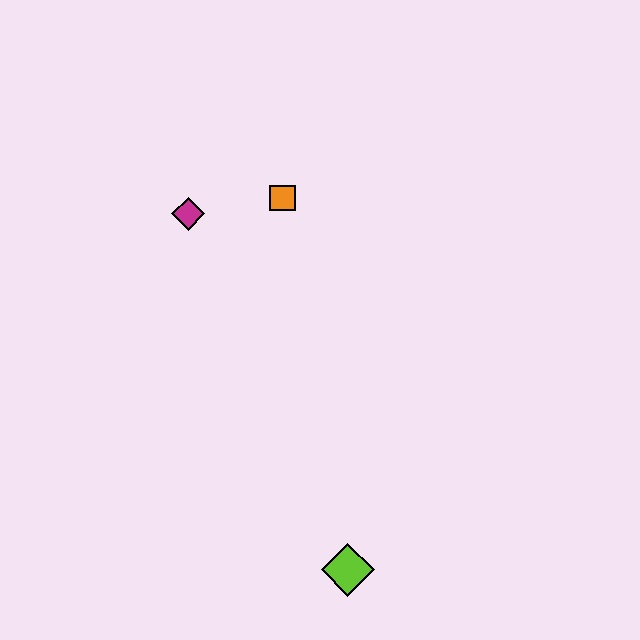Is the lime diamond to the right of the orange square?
Yes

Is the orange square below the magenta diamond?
No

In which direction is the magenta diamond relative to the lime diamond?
The magenta diamond is above the lime diamond.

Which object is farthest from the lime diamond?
The magenta diamond is farthest from the lime diamond.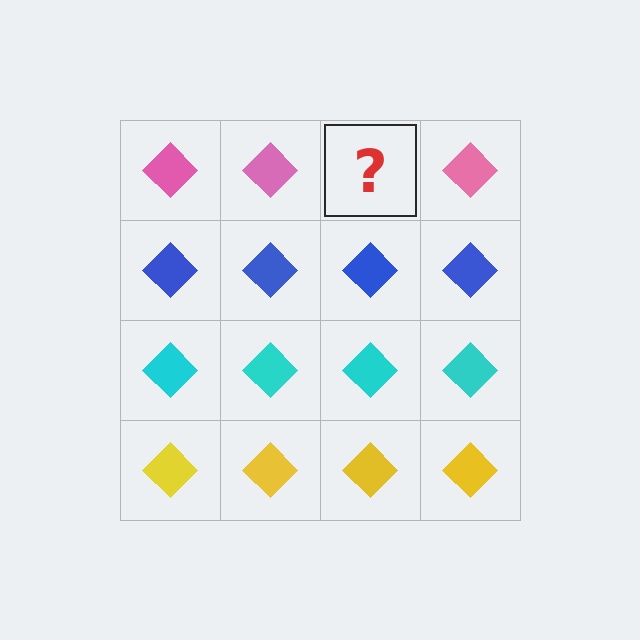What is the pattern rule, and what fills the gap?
The rule is that each row has a consistent color. The gap should be filled with a pink diamond.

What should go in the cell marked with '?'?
The missing cell should contain a pink diamond.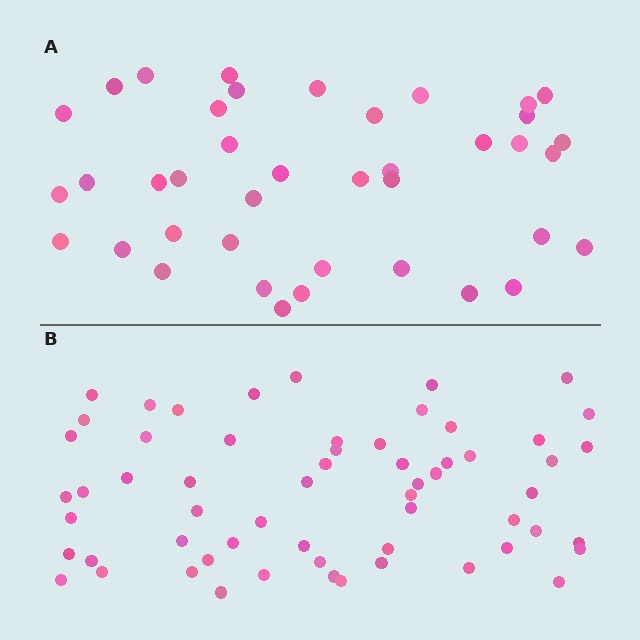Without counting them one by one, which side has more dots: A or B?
Region B (the bottom region) has more dots.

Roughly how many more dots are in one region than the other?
Region B has approximately 20 more dots than region A.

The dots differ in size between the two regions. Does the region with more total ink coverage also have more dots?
No. Region A has more total ink coverage because its dots are larger, but region B actually contains more individual dots. Total area can be misleading — the number of items is what matters here.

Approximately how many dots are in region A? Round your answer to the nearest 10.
About 40 dots.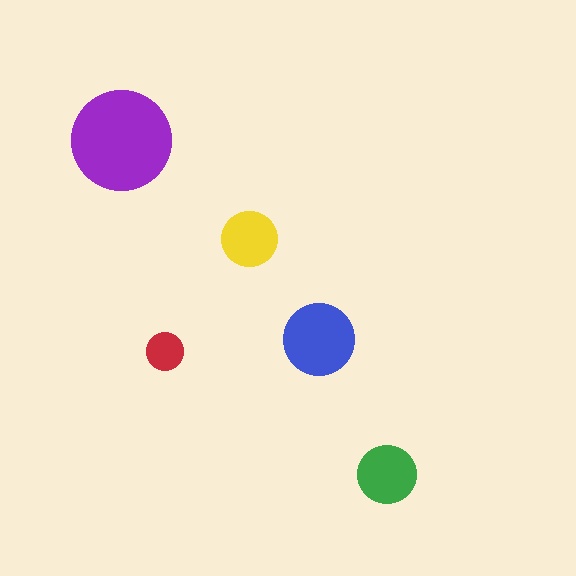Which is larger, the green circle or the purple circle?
The purple one.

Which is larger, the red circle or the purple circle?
The purple one.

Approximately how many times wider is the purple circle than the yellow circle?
About 2 times wider.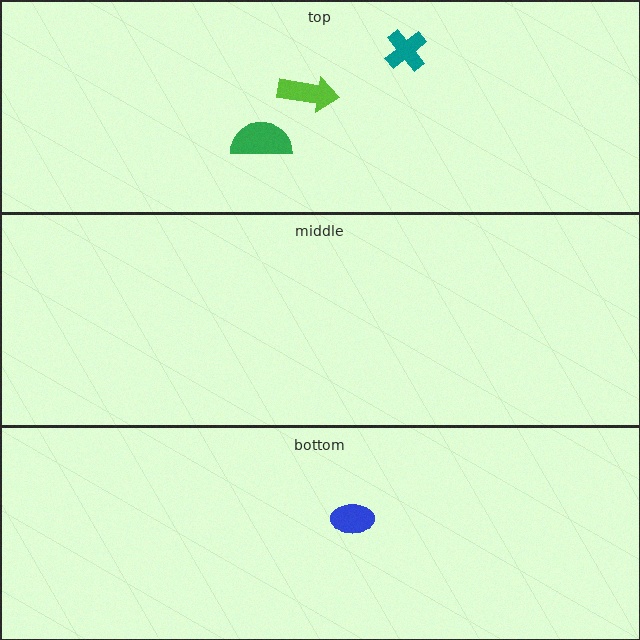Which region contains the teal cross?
The top region.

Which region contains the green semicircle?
The top region.